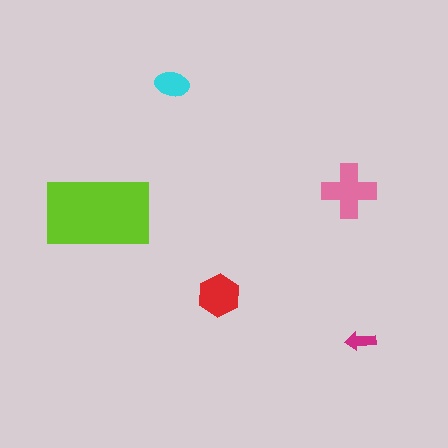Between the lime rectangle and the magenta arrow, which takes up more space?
The lime rectangle.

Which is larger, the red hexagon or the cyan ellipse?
The red hexagon.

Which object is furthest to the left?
The lime rectangle is leftmost.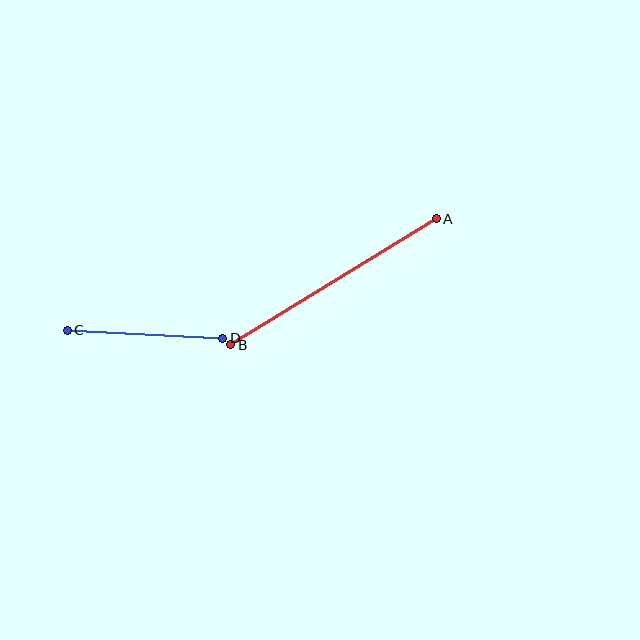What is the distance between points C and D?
The distance is approximately 156 pixels.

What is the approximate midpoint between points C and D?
The midpoint is at approximately (145, 334) pixels.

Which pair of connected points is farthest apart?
Points A and B are farthest apart.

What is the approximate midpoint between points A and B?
The midpoint is at approximately (334, 282) pixels.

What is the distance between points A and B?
The distance is approximately 241 pixels.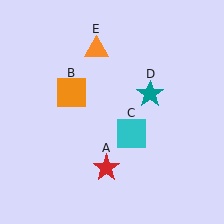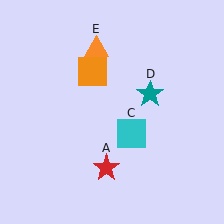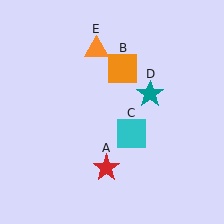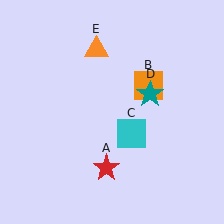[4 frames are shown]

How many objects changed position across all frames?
1 object changed position: orange square (object B).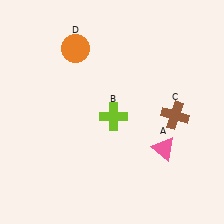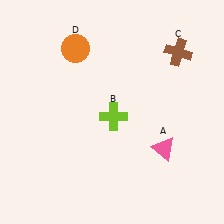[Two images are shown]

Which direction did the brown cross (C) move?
The brown cross (C) moved up.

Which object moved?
The brown cross (C) moved up.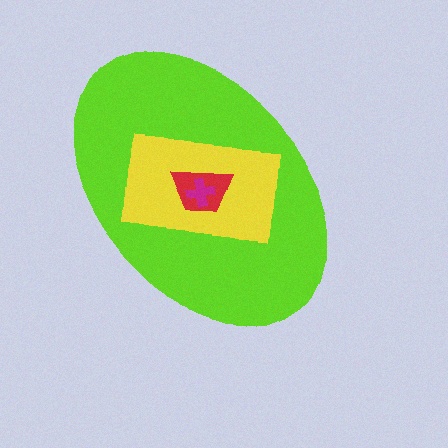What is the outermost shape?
The lime ellipse.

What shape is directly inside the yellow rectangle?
The red trapezoid.